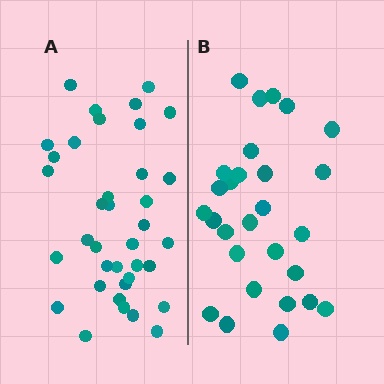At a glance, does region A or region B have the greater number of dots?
Region A (the left region) has more dots.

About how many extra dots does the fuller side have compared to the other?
Region A has roughly 8 or so more dots than region B.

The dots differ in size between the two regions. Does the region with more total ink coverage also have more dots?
No. Region B has more total ink coverage because its dots are larger, but region A actually contains more individual dots. Total area can be misleading — the number of items is what matters here.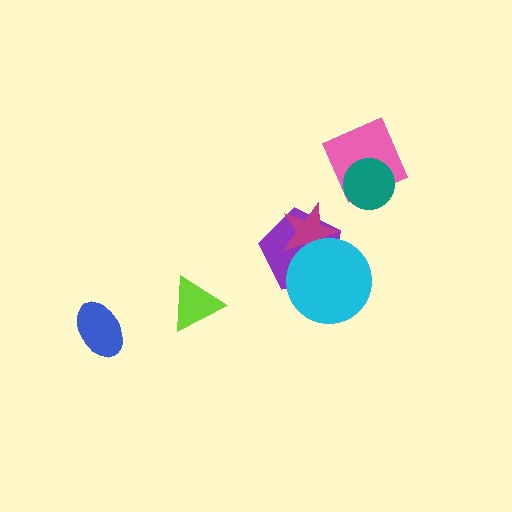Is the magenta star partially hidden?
Yes, it is partially covered by another shape.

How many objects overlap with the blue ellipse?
0 objects overlap with the blue ellipse.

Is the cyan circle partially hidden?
No, no other shape covers it.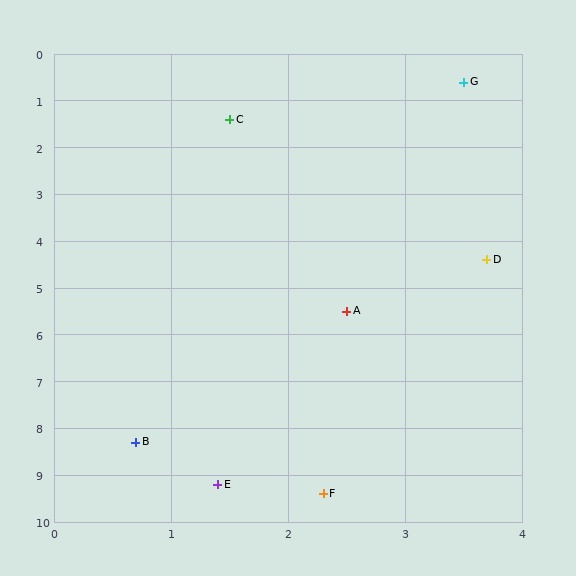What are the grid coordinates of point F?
Point F is at approximately (2.3, 9.4).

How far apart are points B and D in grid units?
Points B and D are about 4.9 grid units apart.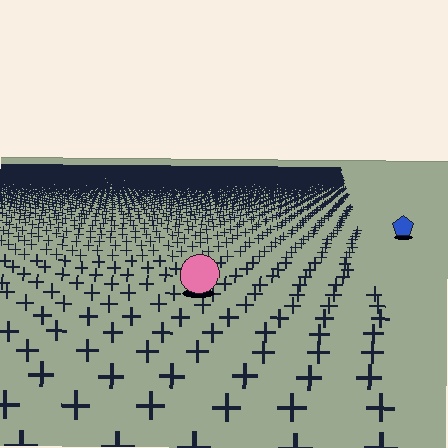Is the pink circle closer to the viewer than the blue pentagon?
Yes. The pink circle is closer — you can tell from the texture gradient: the ground texture is coarser near it.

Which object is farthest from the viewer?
The blue pentagon is farthest from the viewer. It appears smaller and the ground texture around it is denser.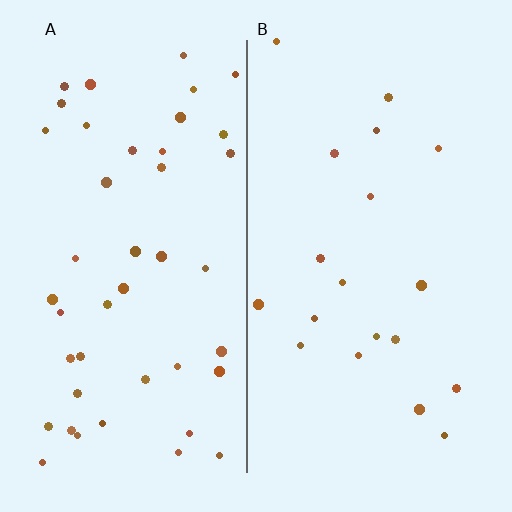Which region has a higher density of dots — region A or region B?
A (the left).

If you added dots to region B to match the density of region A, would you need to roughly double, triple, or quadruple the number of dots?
Approximately double.